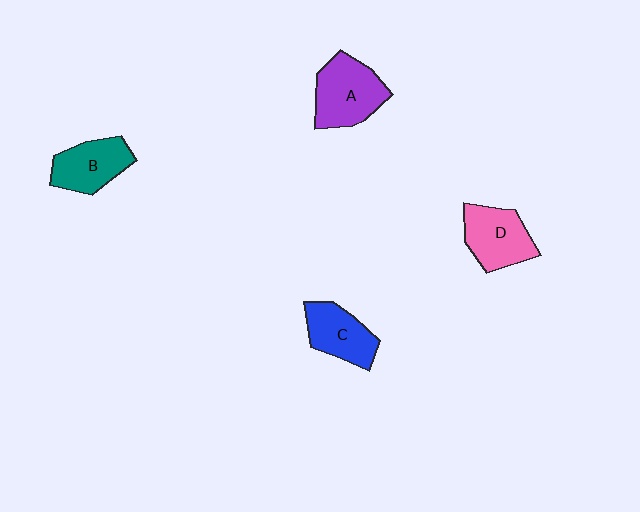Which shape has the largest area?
Shape A (purple).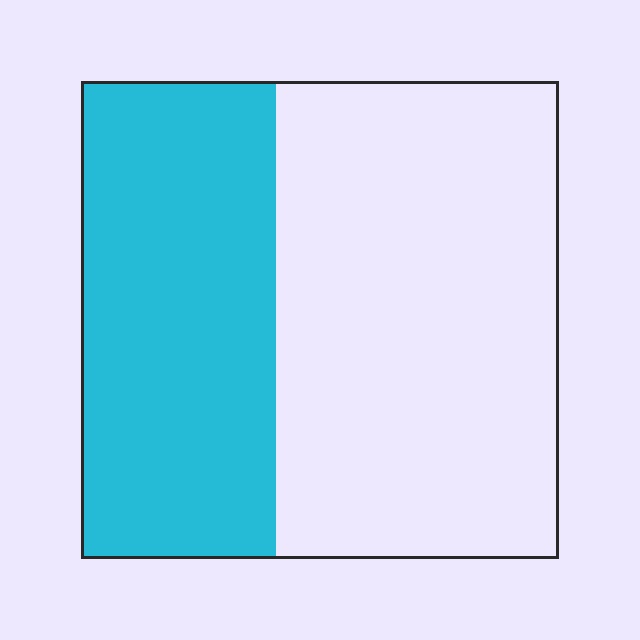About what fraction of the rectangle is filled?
About two fifths (2/5).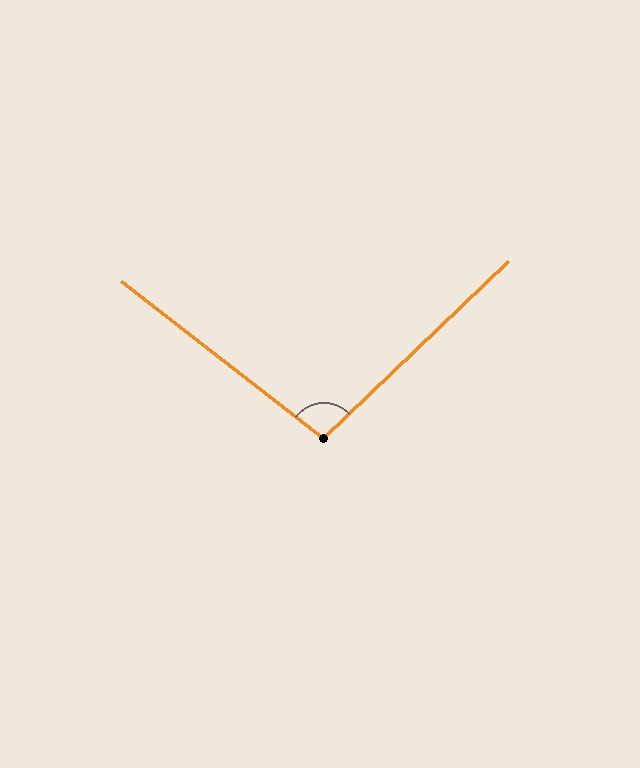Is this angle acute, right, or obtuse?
It is obtuse.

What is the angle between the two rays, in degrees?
Approximately 98 degrees.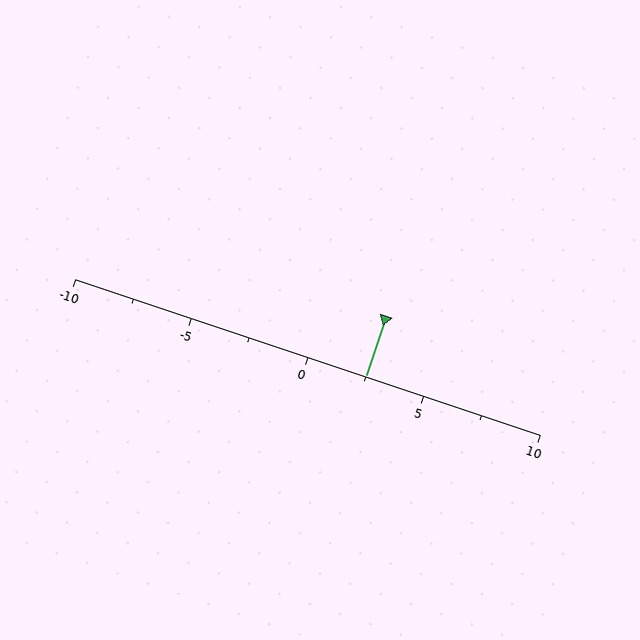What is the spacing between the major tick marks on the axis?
The major ticks are spaced 5 apart.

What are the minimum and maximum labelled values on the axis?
The axis runs from -10 to 10.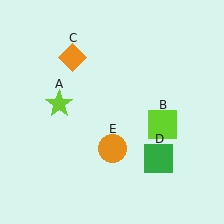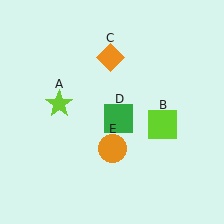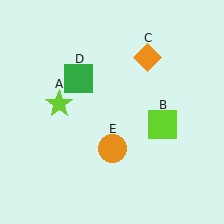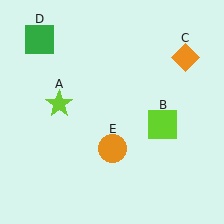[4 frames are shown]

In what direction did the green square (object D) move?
The green square (object D) moved up and to the left.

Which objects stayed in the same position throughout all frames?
Lime star (object A) and lime square (object B) and orange circle (object E) remained stationary.